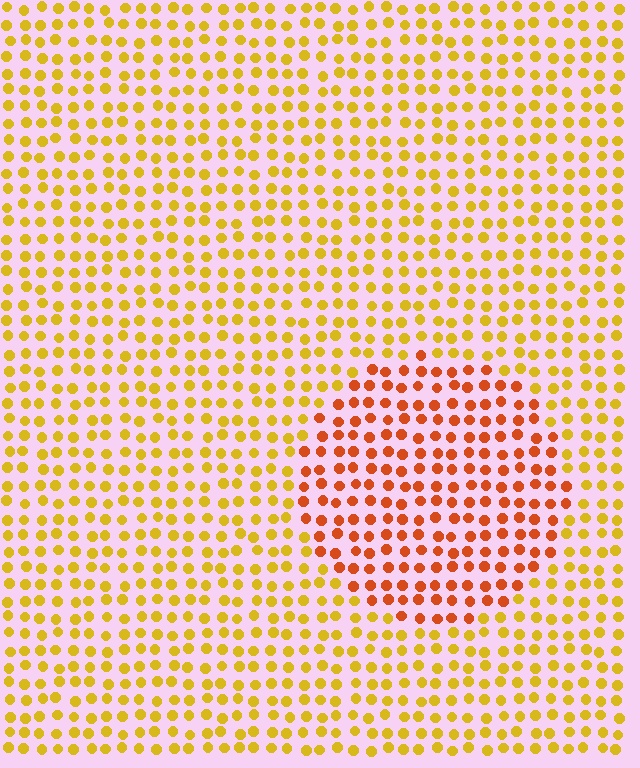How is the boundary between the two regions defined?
The boundary is defined purely by a slight shift in hue (about 36 degrees). Spacing, size, and orientation are identical on both sides.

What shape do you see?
I see a circle.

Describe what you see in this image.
The image is filled with small yellow elements in a uniform arrangement. A circle-shaped region is visible where the elements are tinted to a slightly different hue, forming a subtle color boundary.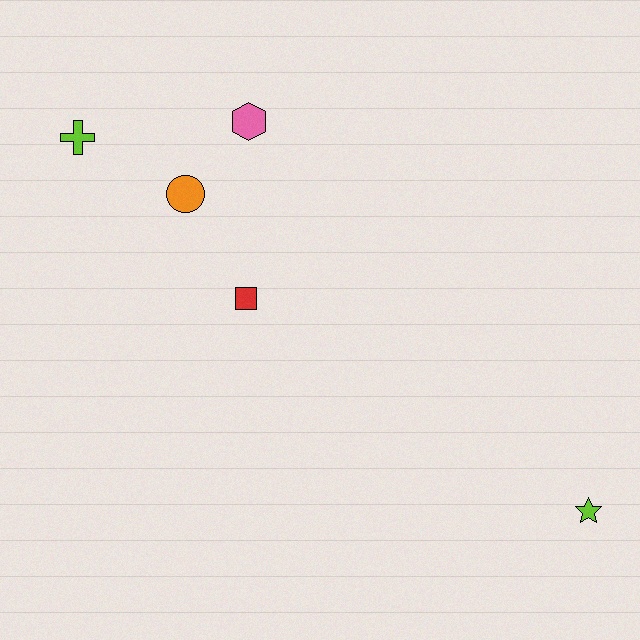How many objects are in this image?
There are 5 objects.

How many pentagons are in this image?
There are no pentagons.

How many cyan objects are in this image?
There are no cyan objects.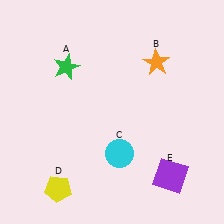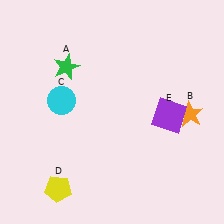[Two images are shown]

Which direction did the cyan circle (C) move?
The cyan circle (C) moved left.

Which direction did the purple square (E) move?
The purple square (E) moved up.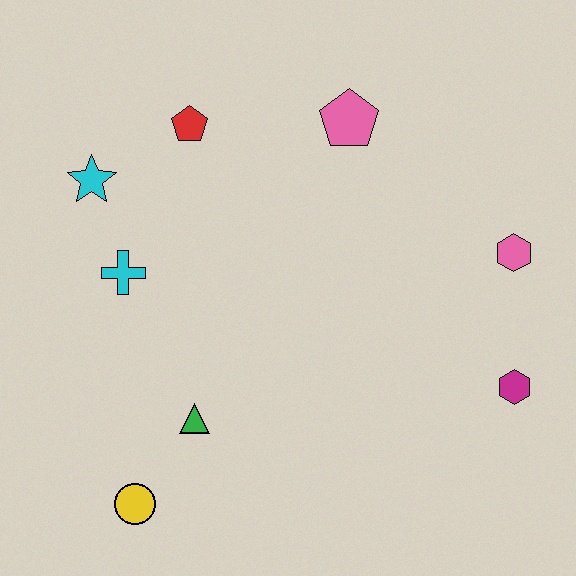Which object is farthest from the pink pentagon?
The yellow circle is farthest from the pink pentagon.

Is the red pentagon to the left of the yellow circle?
No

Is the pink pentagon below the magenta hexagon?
No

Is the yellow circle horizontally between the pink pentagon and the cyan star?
Yes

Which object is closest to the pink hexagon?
The magenta hexagon is closest to the pink hexagon.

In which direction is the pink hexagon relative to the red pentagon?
The pink hexagon is to the right of the red pentagon.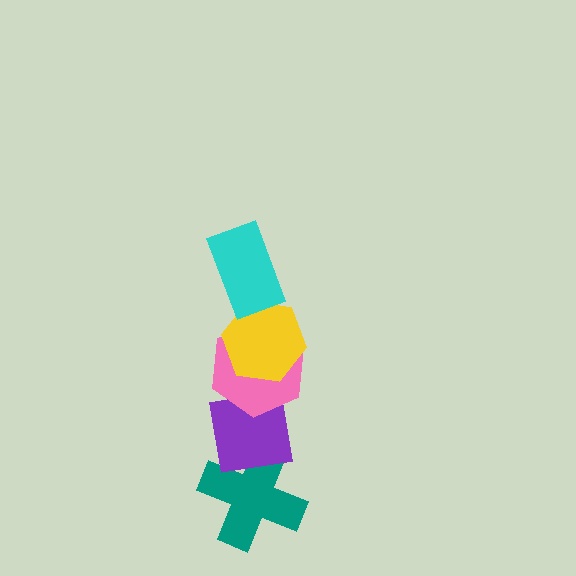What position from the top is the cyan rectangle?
The cyan rectangle is 1st from the top.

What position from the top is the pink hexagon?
The pink hexagon is 3rd from the top.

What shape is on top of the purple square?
The pink hexagon is on top of the purple square.